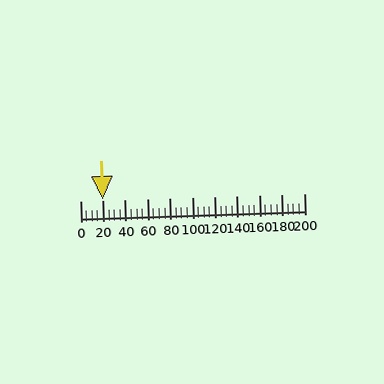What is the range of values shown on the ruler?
The ruler shows values from 0 to 200.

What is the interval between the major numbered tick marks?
The major tick marks are spaced 20 units apart.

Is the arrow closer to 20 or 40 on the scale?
The arrow is closer to 20.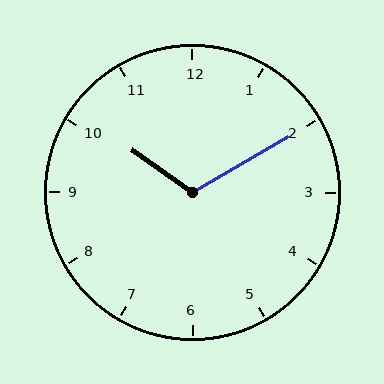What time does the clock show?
10:10.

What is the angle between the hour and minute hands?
Approximately 115 degrees.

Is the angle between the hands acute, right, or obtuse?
It is obtuse.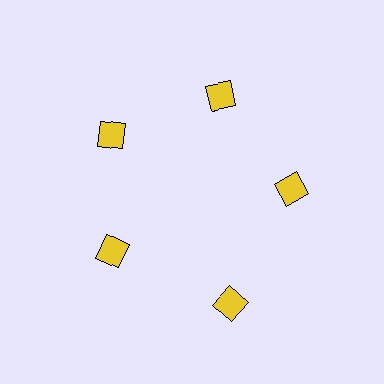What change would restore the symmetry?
The symmetry would be restored by moving it inward, back onto the ring so that all 5 squares sit at equal angles and equal distance from the center.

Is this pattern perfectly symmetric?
No. The 5 yellow squares are arranged in a ring, but one element near the 5 o'clock position is pushed outward from the center, breaking the 5-fold rotational symmetry.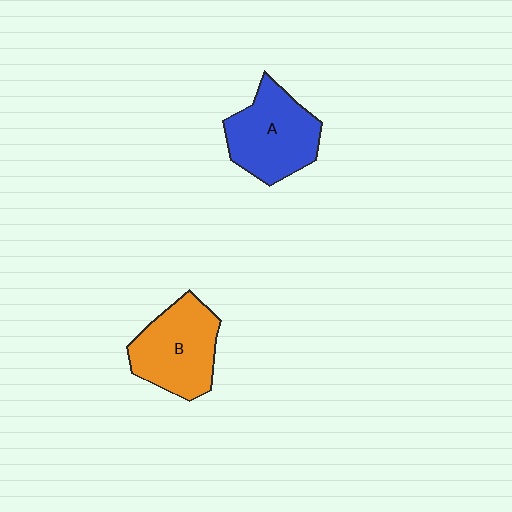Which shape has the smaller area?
Shape B (orange).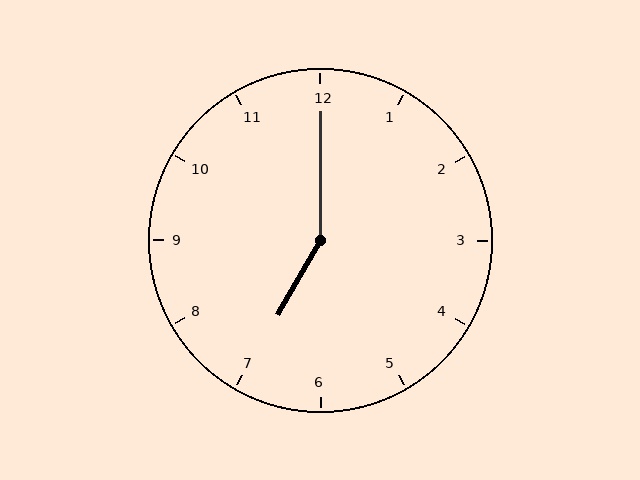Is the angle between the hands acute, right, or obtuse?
It is obtuse.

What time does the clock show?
7:00.